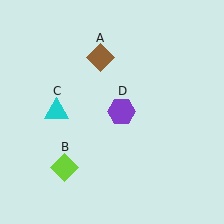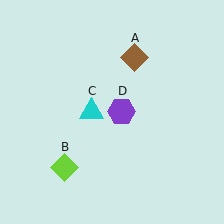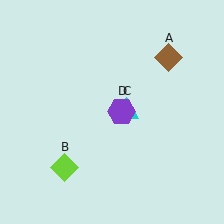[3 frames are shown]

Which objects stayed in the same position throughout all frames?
Lime diamond (object B) and purple hexagon (object D) remained stationary.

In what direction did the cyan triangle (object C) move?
The cyan triangle (object C) moved right.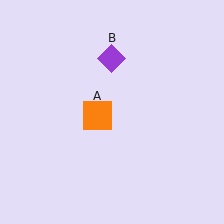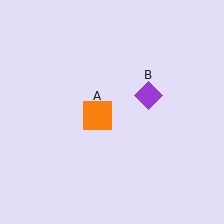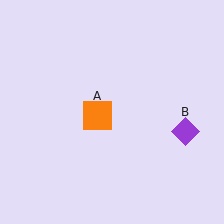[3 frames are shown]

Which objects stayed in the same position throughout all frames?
Orange square (object A) remained stationary.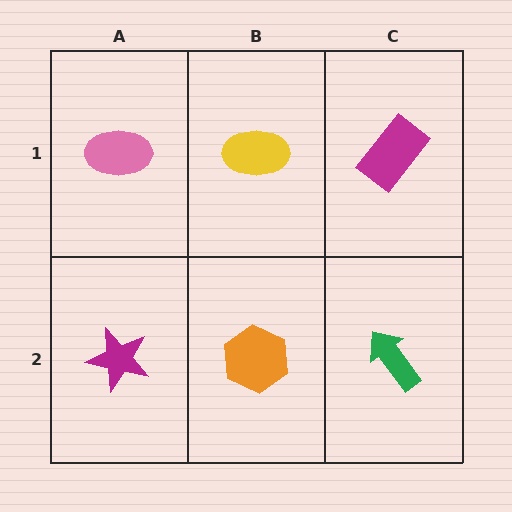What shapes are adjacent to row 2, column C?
A magenta rectangle (row 1, column C), an orange hexagon (row 2, column B).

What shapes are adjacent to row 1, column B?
An orange hexagon (row 2, column B), a pink ellipse (row 1, column A), a magenta rectangle (row 1, column C).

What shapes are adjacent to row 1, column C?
A green arrow (row 2, column C), a yellow ellipse (row 1, column B).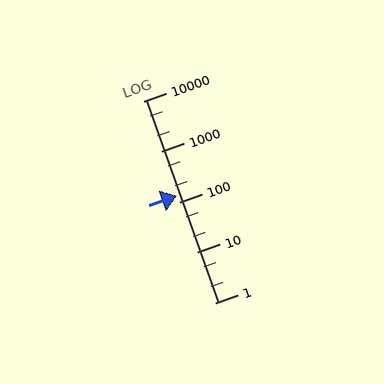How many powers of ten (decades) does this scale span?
The scale spans 4 decades, from 1 to 10000.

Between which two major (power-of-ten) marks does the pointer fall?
The pointer is between 100 and 1000.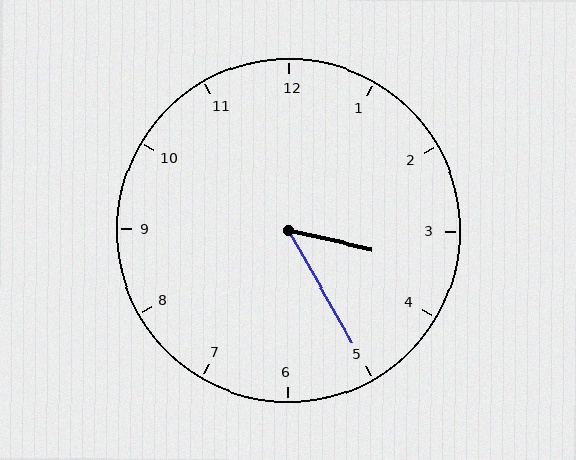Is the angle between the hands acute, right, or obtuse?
It is acute.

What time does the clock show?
3:25.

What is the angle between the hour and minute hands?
Approximately 48 degrees.